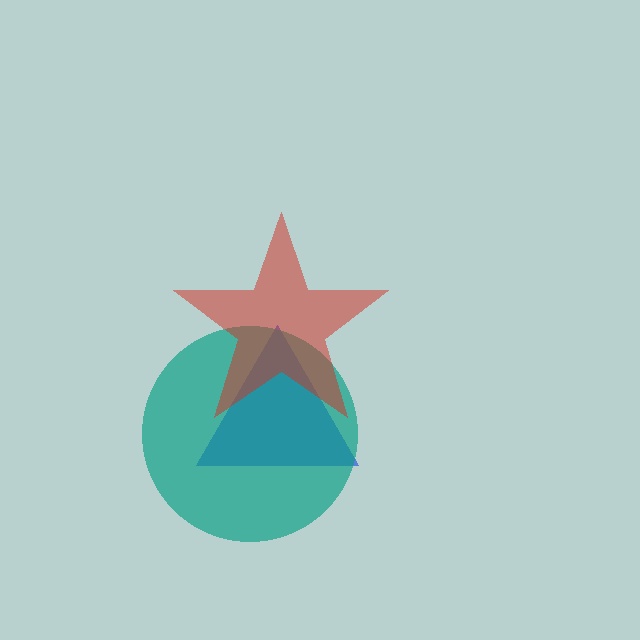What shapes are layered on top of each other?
The layered shapes are: a blue triangle, a teal circle, a red star.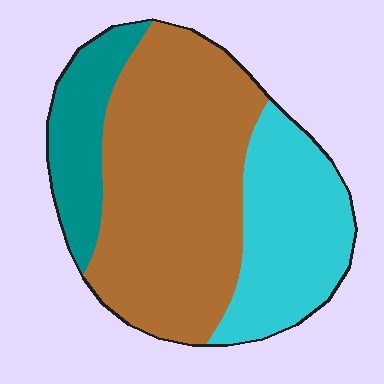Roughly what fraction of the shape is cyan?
Cyan covers around 30% of the shape.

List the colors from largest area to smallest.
From largest to smallest: brown, cyan, teal.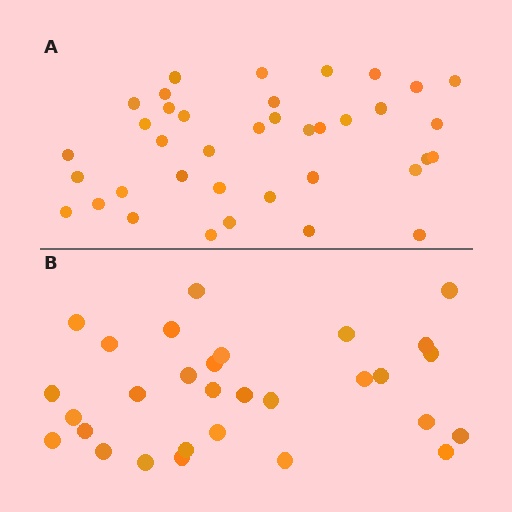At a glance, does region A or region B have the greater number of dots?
Region A (the top region) has more dots.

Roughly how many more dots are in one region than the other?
Region A has roughly 8 or so more dots than region B.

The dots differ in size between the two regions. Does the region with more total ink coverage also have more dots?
No. Region B has more total ink coverage because its dots are larger, but region A actually contains more individual dots. Total area can be misleading — the number of items is what matters here.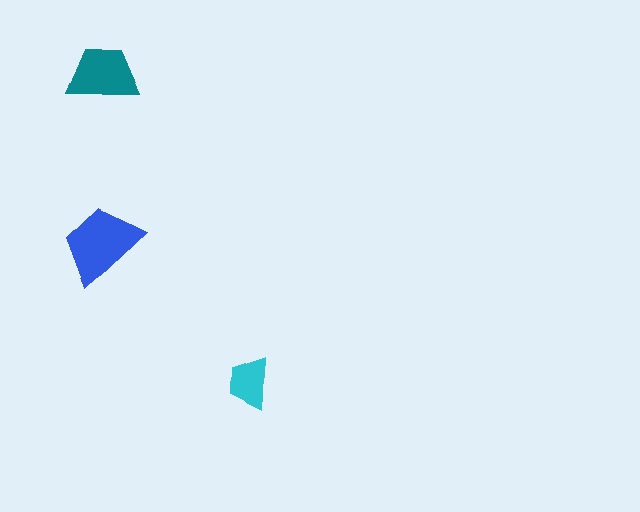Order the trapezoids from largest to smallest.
the blue one, the teal one, the cyan one.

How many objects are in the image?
There are 3 objects in the image.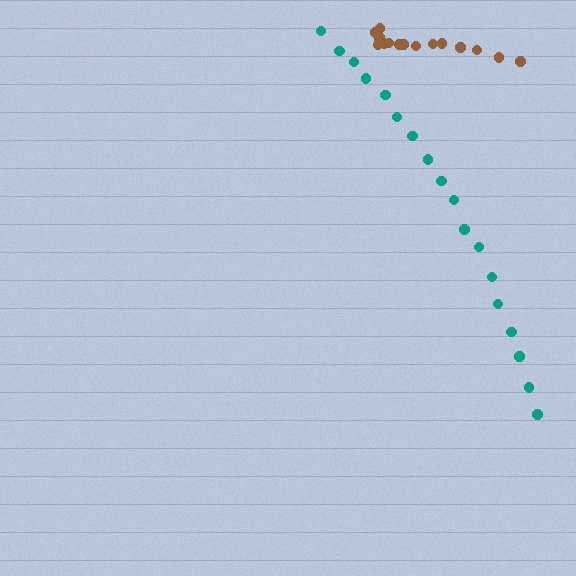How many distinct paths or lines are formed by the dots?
There are 2 distinct paths.